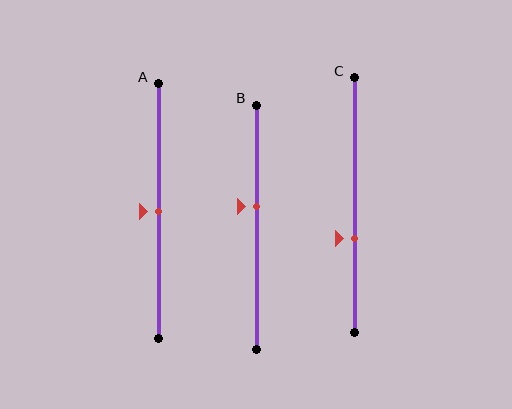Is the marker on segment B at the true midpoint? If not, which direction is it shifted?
No, the marker on segment B is shifted upward by about 8% of the segment length.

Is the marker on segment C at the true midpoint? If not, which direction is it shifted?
No, the marker on segment C is shifted downward by about 13% of the segment length.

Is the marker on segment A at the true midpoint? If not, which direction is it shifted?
Yes, the marker on segment A is at the true midpoint.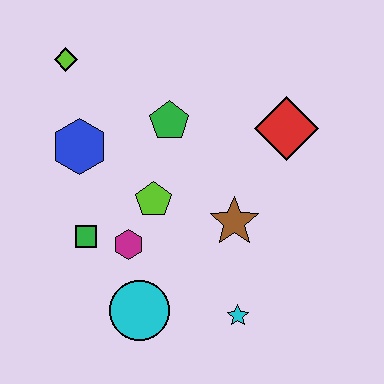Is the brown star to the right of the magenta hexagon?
Yes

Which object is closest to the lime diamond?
The blue hexagon is closest to the lime diamond.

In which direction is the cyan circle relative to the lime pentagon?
The cyan circle is below the lime pentagon.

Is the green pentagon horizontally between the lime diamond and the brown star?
Yes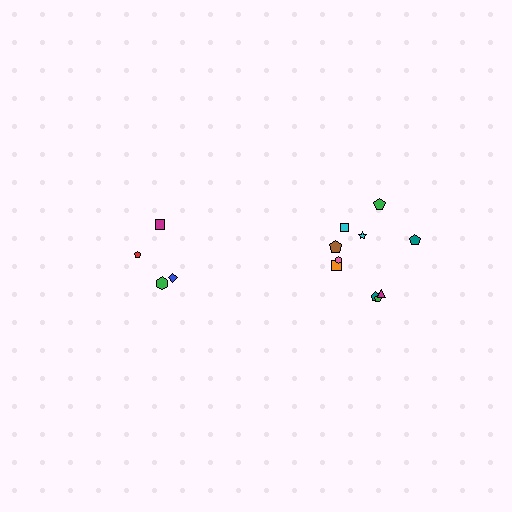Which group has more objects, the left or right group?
The right group.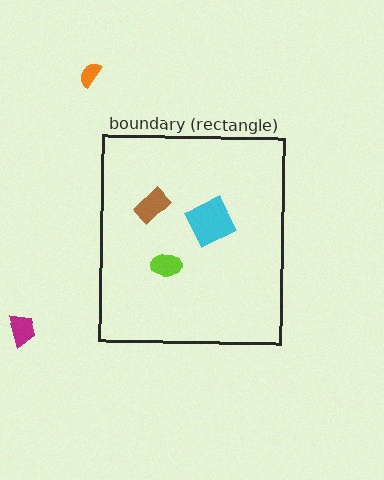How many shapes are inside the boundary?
3 inside, 2 outside.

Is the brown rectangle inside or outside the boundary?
Inside.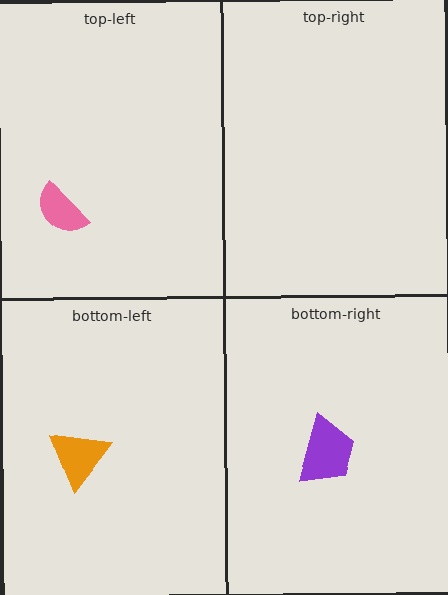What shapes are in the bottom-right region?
The purple trapezoid.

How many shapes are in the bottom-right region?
1.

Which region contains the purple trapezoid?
The bottom-right region.